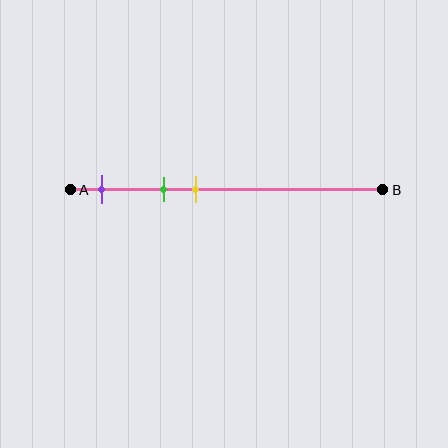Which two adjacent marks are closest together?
The green and yellow marks are the closest adjacent pair.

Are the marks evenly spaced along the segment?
Yes, the marks are approximately evenly spaced.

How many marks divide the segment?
There are 3 marks dividing the segment.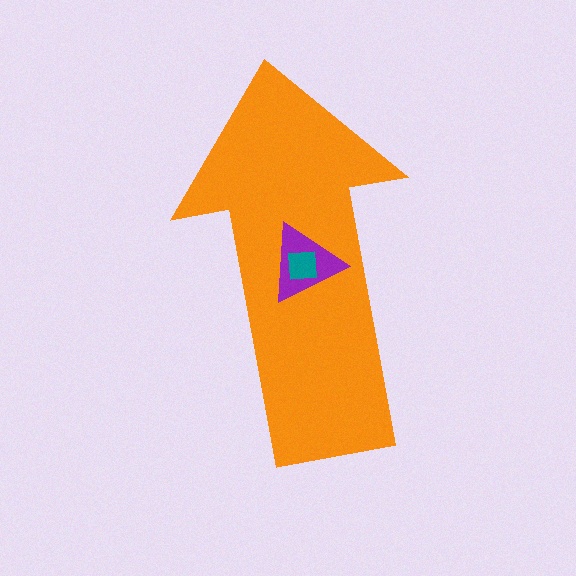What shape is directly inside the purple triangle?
The teal square.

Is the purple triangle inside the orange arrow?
Yes.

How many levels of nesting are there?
3.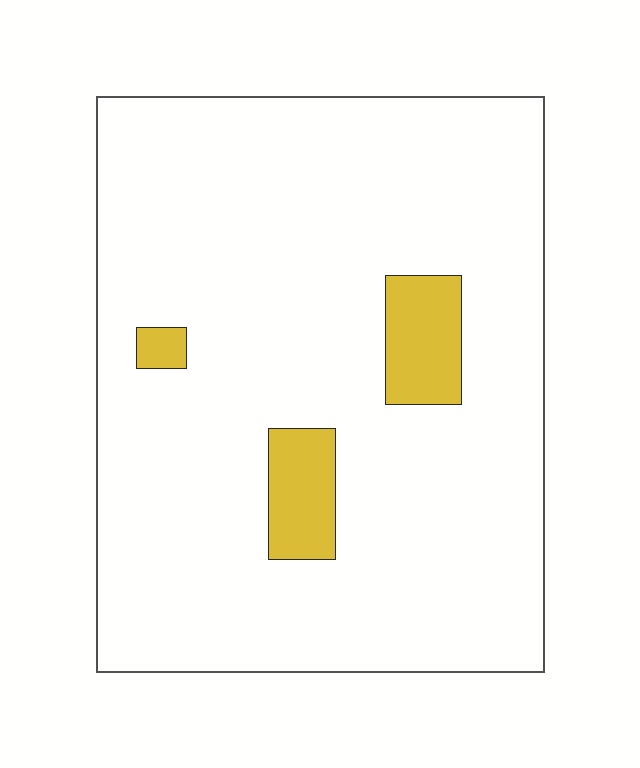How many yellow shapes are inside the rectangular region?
3.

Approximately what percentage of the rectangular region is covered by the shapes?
Approximately 10%.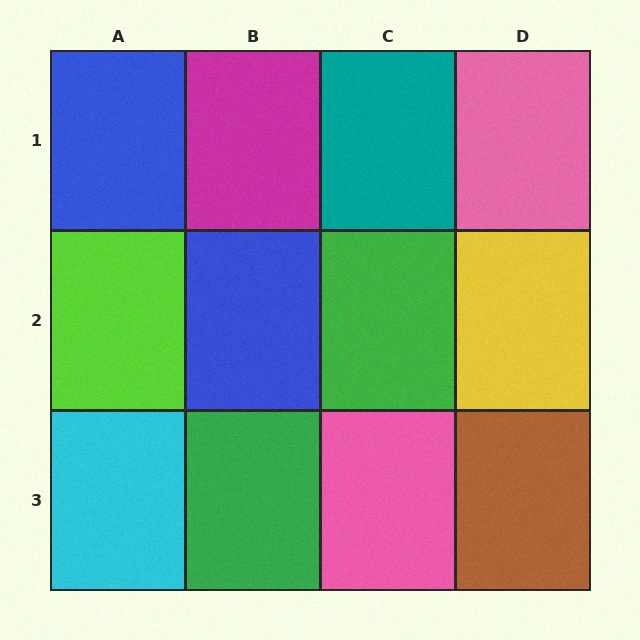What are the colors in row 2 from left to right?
Lime, blue, green, yellow.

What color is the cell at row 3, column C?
Pink.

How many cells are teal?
1 cell is teal.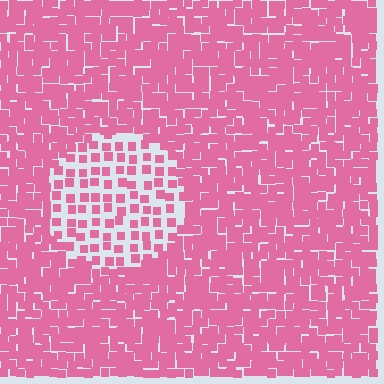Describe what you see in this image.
The image contains small pink elements arranged at two different densities. A circle-shaped region is visible where the elements are less densely packed than the surrounding area.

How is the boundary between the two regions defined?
The boundary is defined by a change in element density (approximately 2.3x ratio). All elements are the same color, size, and shape.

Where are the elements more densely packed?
The elements are more densely packed outside the circle boundary.